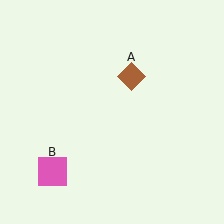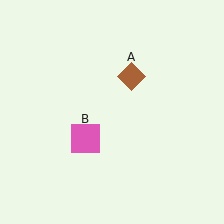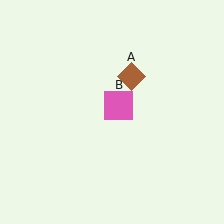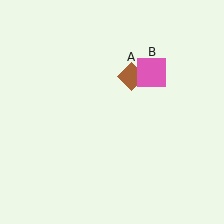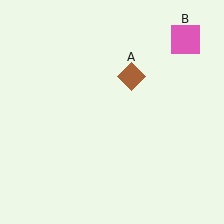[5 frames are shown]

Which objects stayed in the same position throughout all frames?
Brown diamond (object A) remained stationary.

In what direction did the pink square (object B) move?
The pink square (object B) moved up and to the right.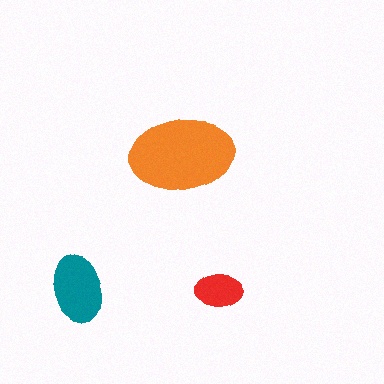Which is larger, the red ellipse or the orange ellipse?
The orange one.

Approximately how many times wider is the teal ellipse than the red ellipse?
About 1.5 times wider.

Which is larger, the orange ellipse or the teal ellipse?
The orange one.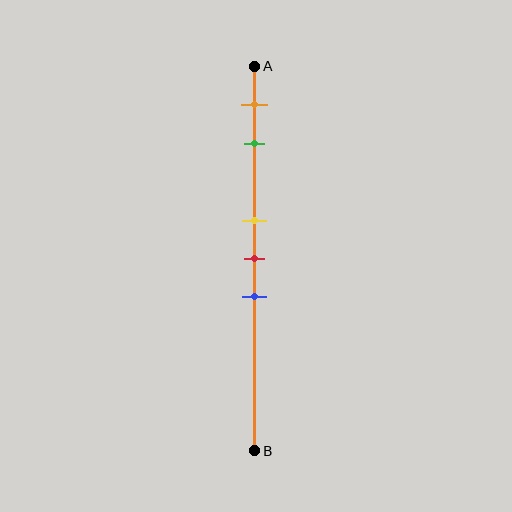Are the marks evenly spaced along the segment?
No, the marks are not evenly spaced.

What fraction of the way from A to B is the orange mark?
The orange mark is approximately 10% (0.1) of the way from A to B.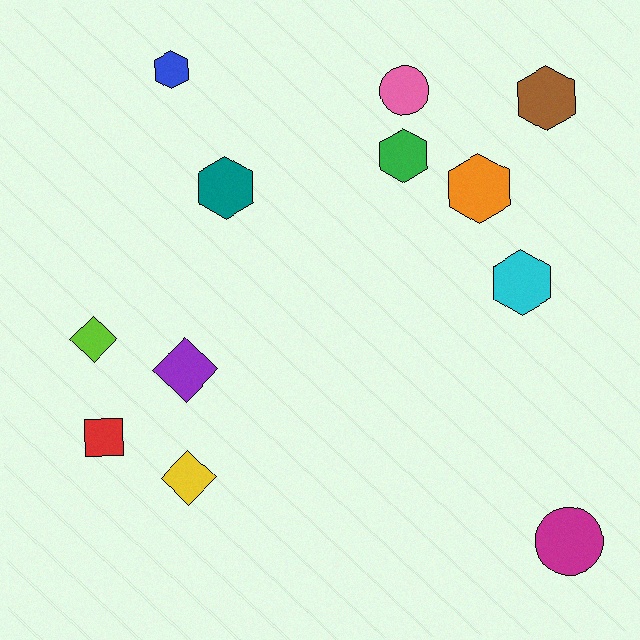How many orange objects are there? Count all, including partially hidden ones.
There is 1 orange object.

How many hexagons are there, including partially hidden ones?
There are 6 hexagons.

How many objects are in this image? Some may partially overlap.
There are 12 objects.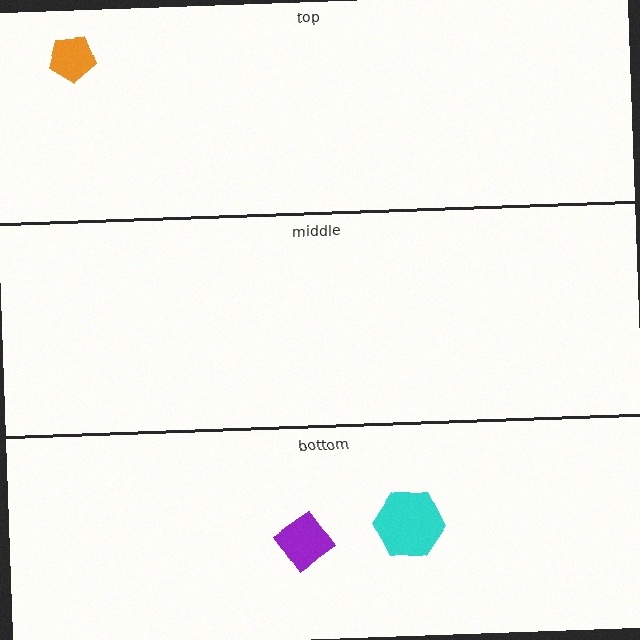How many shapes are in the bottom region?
2.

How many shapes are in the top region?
1.